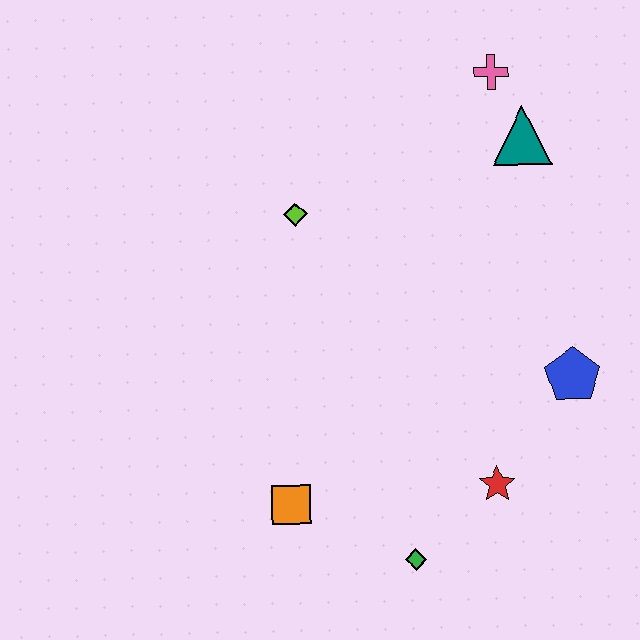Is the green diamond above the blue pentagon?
No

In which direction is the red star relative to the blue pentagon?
The red star is below the blue pentagon.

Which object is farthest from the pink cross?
The green diamond is farthest from the pink cross.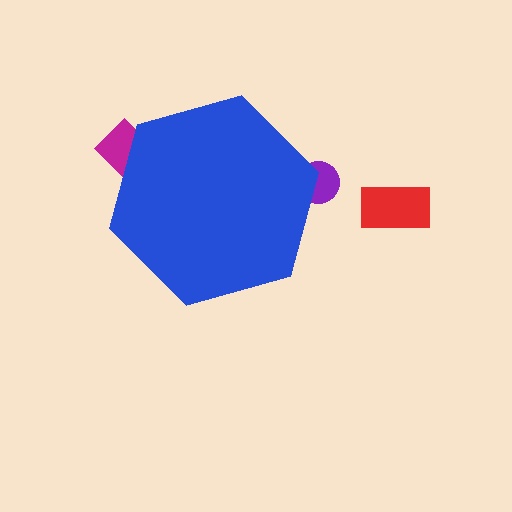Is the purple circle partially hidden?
Yes, the purple circle is partially hidden behind the blue hexagon.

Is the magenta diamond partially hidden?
Yes, the magenta diamond is partially hidden behind the blue hexagon.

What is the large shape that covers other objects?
A blue hexagon.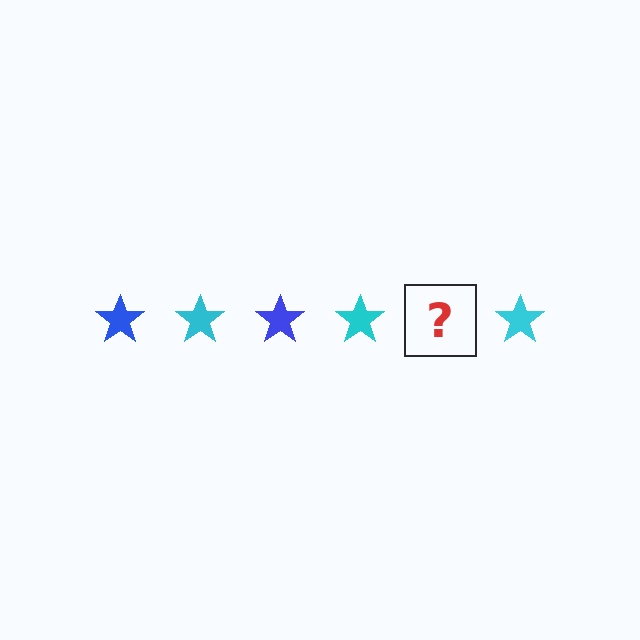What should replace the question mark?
The question mark should be replaced with a blue star.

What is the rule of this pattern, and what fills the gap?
The rule is that the pattern cycles through blue, cyan stars. The gap should be filled with a blue star.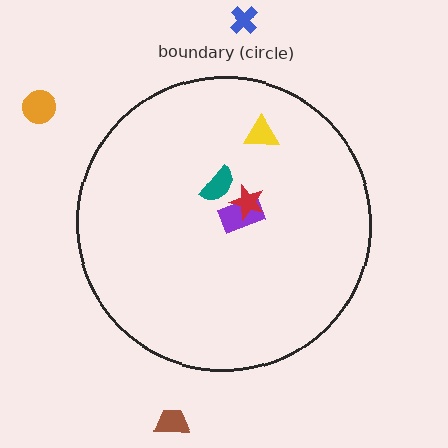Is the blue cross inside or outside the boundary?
Outside.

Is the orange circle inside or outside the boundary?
Outside.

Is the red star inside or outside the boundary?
Inside.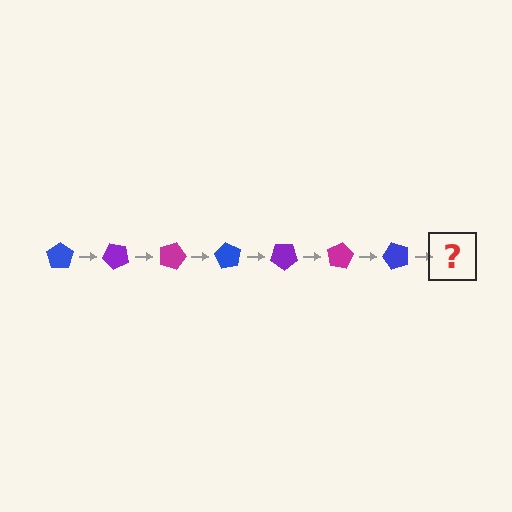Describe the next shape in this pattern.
It should be a purple pentagon, rotated 315 degrees from the start.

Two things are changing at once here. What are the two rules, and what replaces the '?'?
The two rules are that it rotates 45 degrees each step and the color cycles through blue, purple, and magenta. The '?' should be a purple pentagon, rotated 315 degrees from the start.